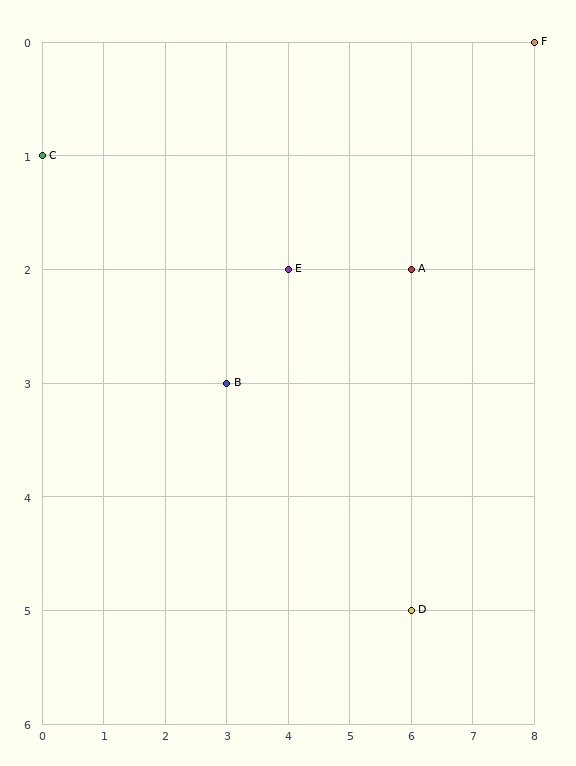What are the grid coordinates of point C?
Point C is at grid coordinates (0, 1).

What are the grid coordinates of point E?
Point E is at grid coordinates (4, 2).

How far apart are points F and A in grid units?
Points F and A are 2 columns and 2 rows apart (about 2.8 grid units diagonally).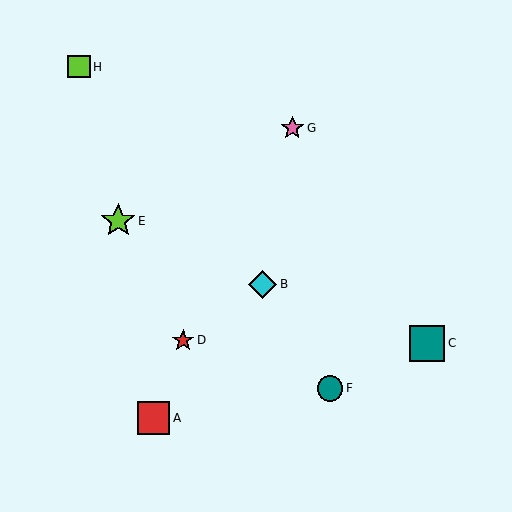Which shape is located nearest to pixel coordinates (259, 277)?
The cyan diamond (labeled B) at (263, 284) is nearest to that location.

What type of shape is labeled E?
Shape E is a lime star.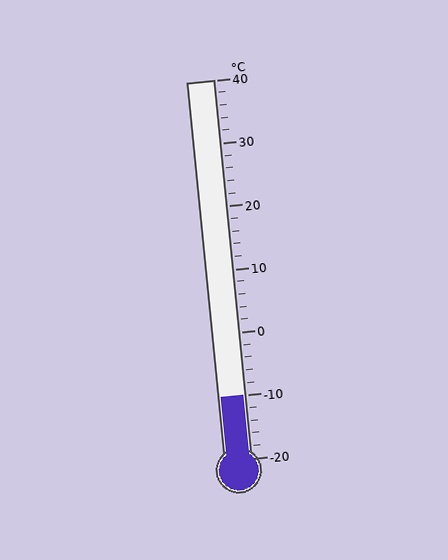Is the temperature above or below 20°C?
The temperature is below 20°C.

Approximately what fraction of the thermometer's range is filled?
The thermometer is filled to approximately 15% of its range.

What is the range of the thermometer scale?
The thermometer scale ranges from -20°C to 40°C.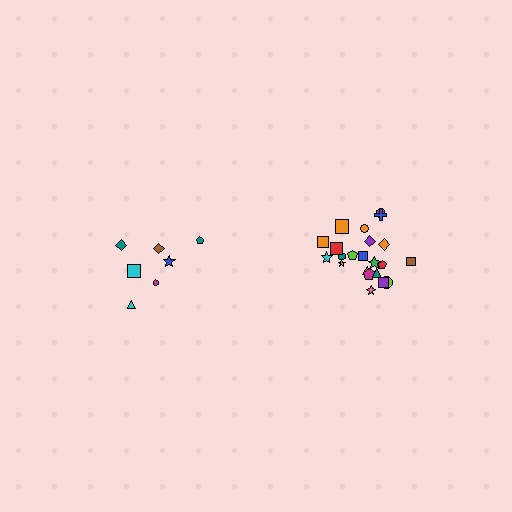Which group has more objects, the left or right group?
The right group.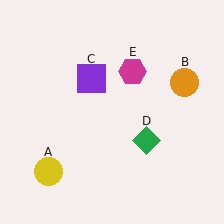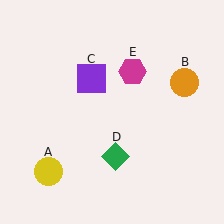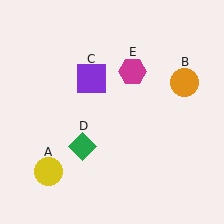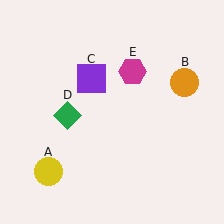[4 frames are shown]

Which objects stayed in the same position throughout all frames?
Yellow circle (object A) and orange circle (object B) and purple square (object C) and magenta hexagon (object E) remained stationary.